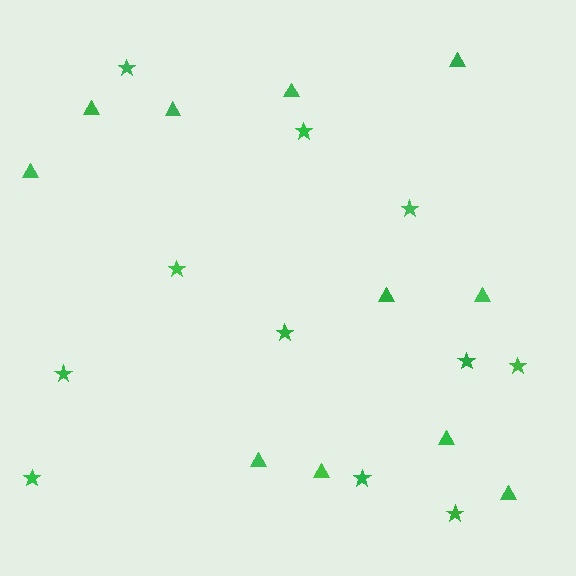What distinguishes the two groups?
There are 2 groups: one group of stars (11) and one group of triangles (11).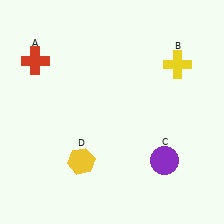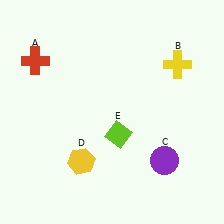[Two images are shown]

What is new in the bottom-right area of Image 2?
A lime diamond (E) was added in the bottom-right area of Image 2.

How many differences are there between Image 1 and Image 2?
There is 1 difference between the two images.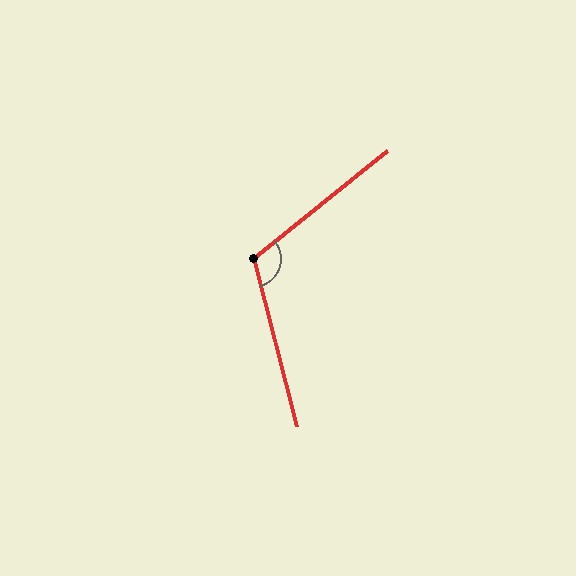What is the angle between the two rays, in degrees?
Approximately 114 degrees.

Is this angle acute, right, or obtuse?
It is obtuse.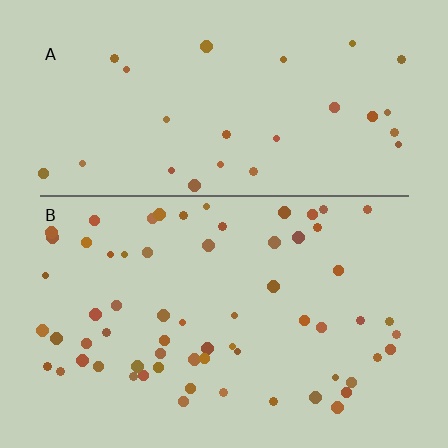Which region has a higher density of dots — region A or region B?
B (the bottom).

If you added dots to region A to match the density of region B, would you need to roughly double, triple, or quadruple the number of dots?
Approximately double.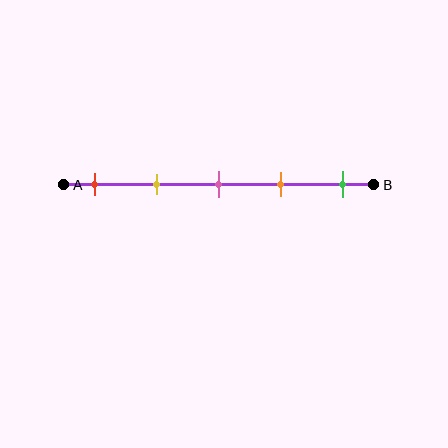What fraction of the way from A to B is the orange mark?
The orange mark is approximately 70% (0.7) of the way from A to B.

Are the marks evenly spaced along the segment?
Yes, the marks are approximately evenly spaced.